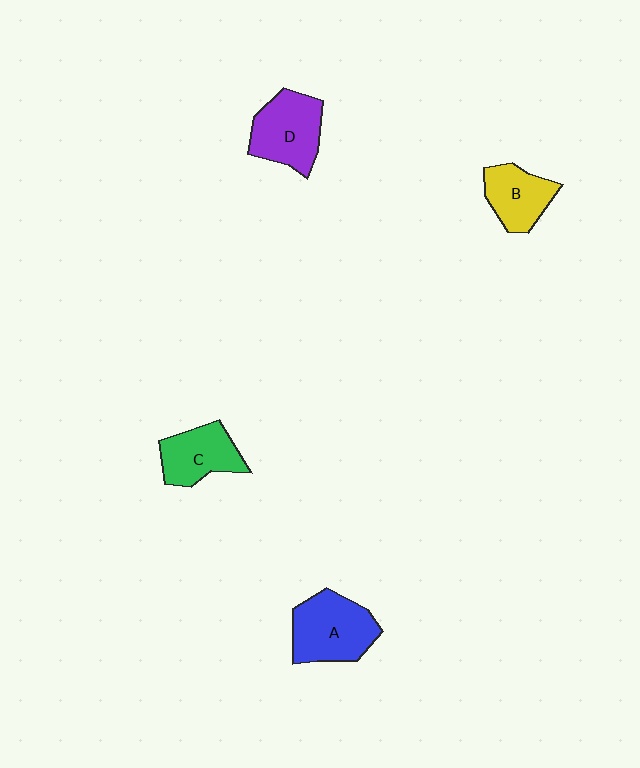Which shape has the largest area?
Shape A (blue).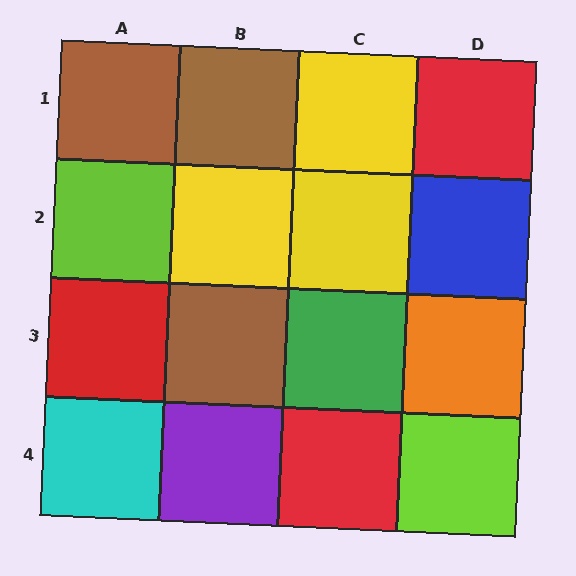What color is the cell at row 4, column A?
Cyan.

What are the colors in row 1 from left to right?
Brown, brown, yellow, red.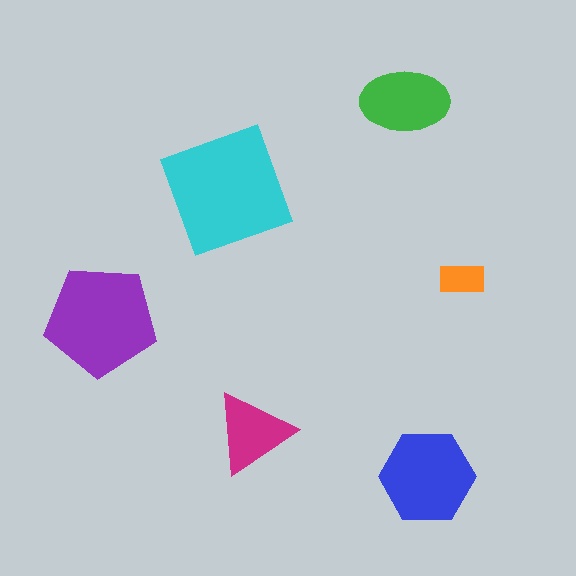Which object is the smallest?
The orange rectangle.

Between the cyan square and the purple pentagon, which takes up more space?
The cyan square.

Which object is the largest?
The cyan square.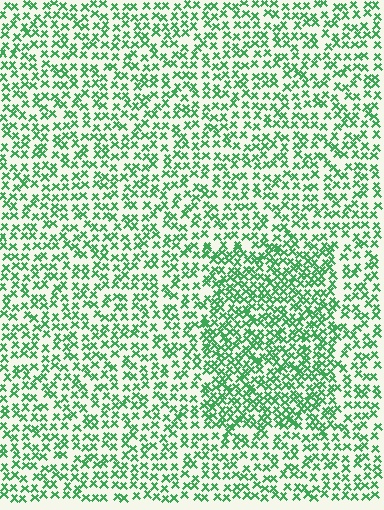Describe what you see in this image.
The image contains small green elements arranged at two different densities. A rectangle-shaped region is visible where the elements are more densely packed than the surrounding area.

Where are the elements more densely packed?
The elements are more densely packed inside the rectangle boundary.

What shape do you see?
I see a rectangle.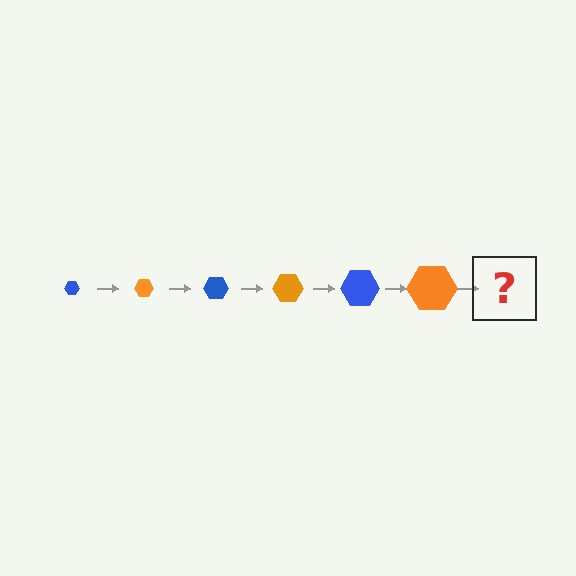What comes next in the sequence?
The next element should be a blue hexagon, larger than the previous one.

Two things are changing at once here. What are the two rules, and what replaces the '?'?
The two rules are that the hexagon grows larger each step and the color cycles through blue and orange. The '?' should be a blue hexagon, larger than the previous one.